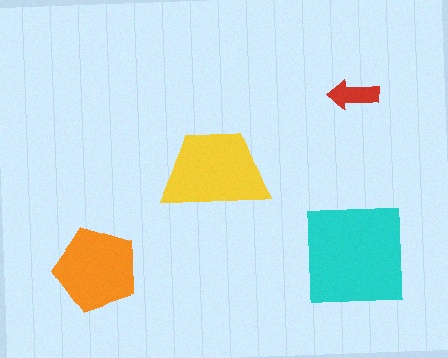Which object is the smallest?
The red arrow.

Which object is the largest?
The cyan square.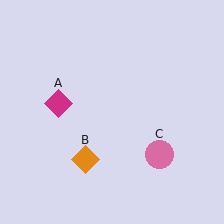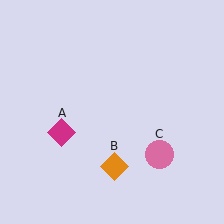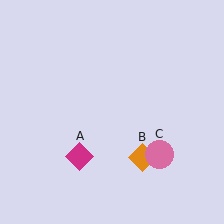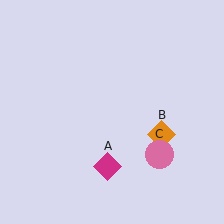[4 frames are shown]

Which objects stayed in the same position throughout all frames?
Pink circle (object C) remained stationary.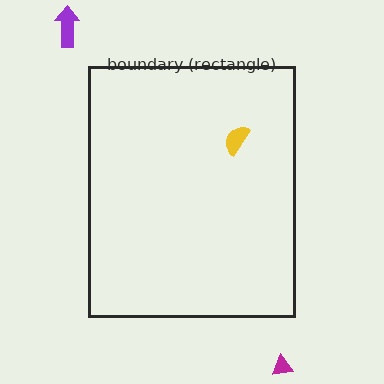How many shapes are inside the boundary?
1 inside, 2 outside.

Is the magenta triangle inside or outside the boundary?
Outside.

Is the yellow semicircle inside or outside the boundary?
Inside.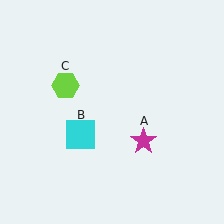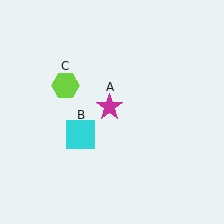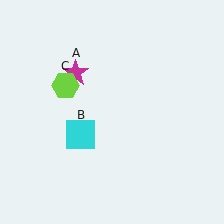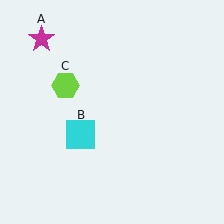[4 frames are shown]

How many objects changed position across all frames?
1 object changed position: magenta star (object A).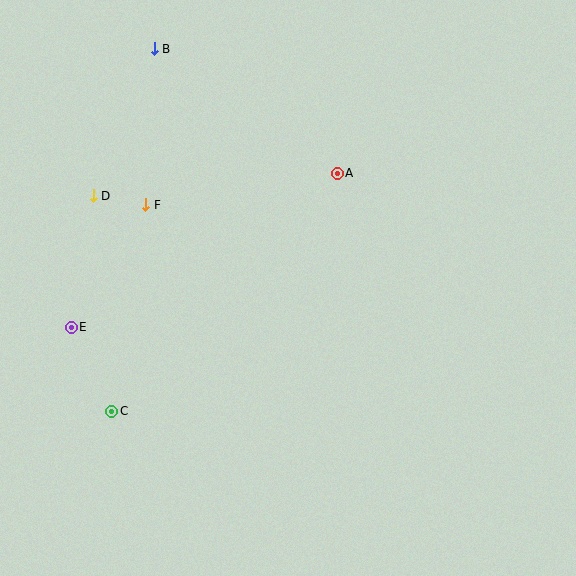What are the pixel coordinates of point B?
Point B is at (154, 49).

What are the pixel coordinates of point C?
Point C is at (112, 412).